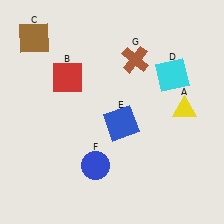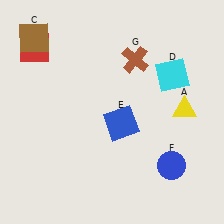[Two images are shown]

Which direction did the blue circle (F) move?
The blue circle (F) moved right.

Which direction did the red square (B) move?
The red square (B) moved left.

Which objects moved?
The objects that moved are: the red square (B), the blue circle (F).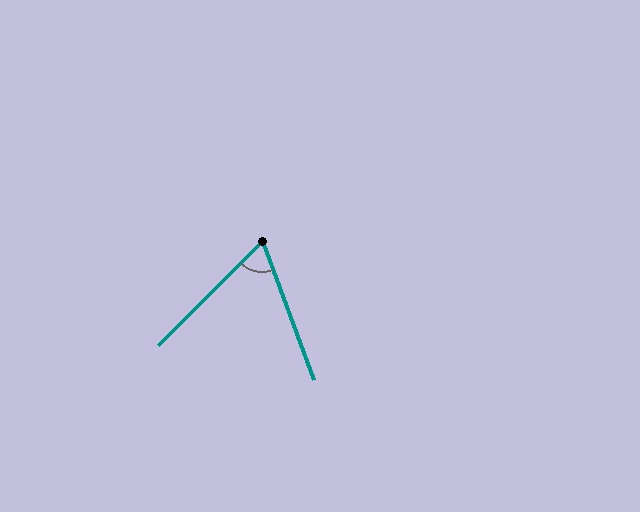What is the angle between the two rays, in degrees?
Approximately 66 degrees.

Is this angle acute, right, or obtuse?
It is acute.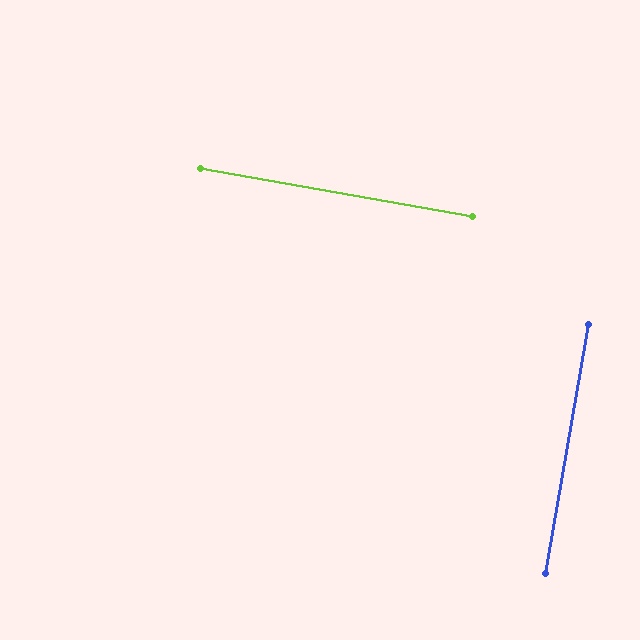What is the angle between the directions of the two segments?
Approximately 90 degrees.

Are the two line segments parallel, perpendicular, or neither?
Perpendicular — they meet at approximately 90°.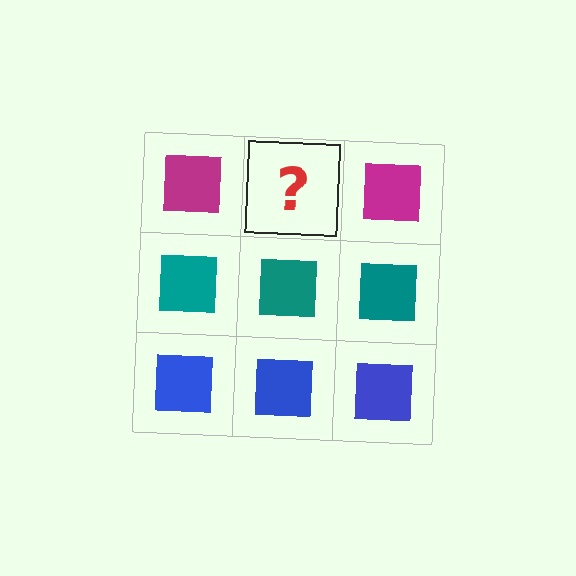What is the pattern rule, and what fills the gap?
The rule is that each row has a consistent color. The gap should be filled with a magenta square.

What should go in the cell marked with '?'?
The missing cell should contain a magenta square.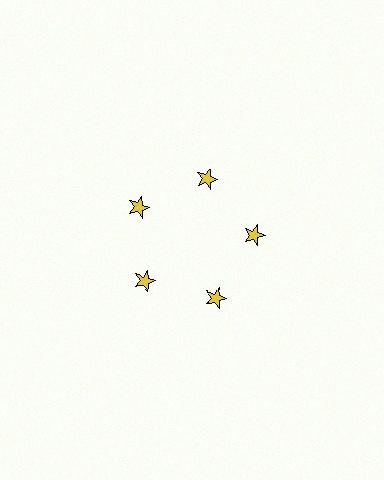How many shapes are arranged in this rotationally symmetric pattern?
There are 5 shapes, arranged in 5 groups of 1.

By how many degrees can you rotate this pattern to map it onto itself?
The pattern maps onto itself every 72 degrees of rotation.